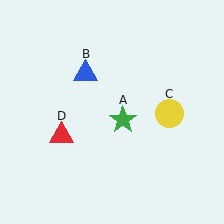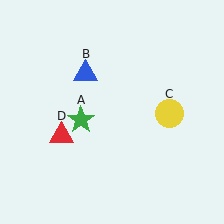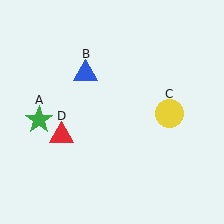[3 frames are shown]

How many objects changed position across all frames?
1 object changed position: green star (object A).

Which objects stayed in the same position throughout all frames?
Blue triangle (object B) and yellow circle (object C) and red triangle (object D) remained stationary.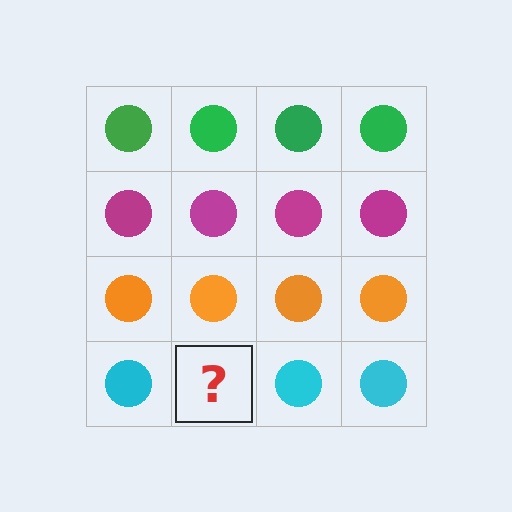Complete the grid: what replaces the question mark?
The question mark should be replaced with a cyan circle.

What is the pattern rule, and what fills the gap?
The rule is that each row has a consistent color. The gap should be filled with a cyan circle.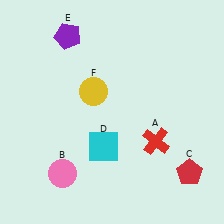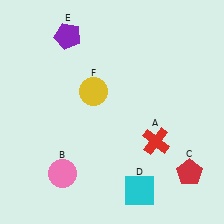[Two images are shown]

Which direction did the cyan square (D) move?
The cyan square (D) moved down.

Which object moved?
The cyan square (D) moved down.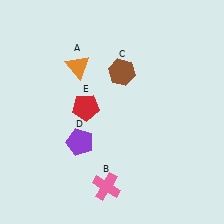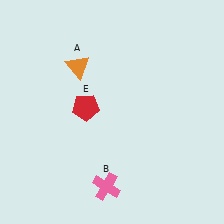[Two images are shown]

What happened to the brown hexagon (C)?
The brown hexagon (C) was removed in Image 2. It was in the top-right area of Image 1.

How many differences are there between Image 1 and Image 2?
There are 2 differences between the two images.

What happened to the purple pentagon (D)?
The purple pentagon (D) was removed in Image 2. It was in the bottom-left area of Image 1.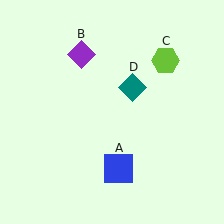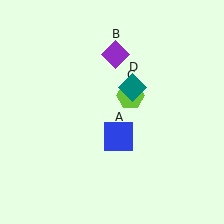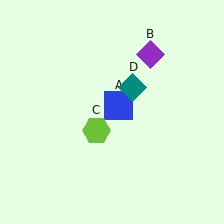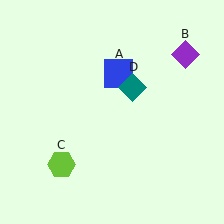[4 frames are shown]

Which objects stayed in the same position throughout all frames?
Teal diamond (object D) remained stationary.